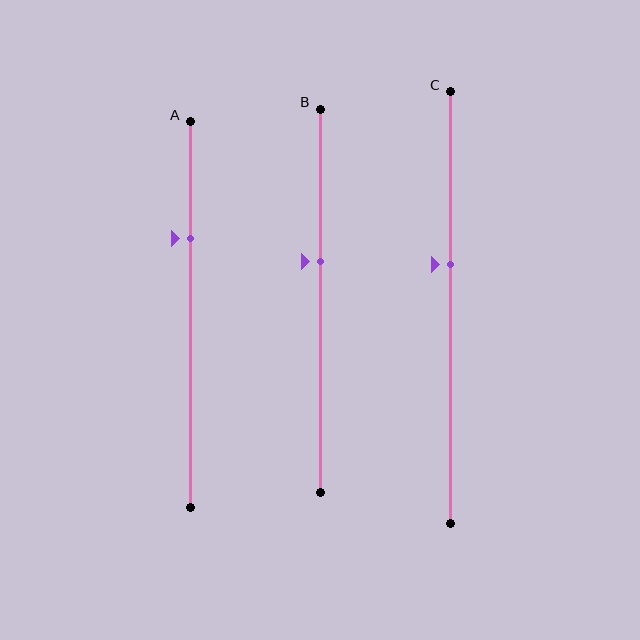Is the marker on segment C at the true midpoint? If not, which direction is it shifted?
No, the marker on segment C is shifted upward by about 10% of the segment length.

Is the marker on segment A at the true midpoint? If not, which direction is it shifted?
No, the marker on segment A is shifted upward by about 20% of the segment length.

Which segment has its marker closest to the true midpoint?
Segment C has its marker closest to the true midpoint.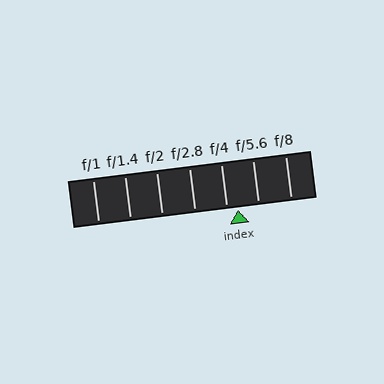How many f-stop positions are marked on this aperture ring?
There are 7 f-stop positions marked.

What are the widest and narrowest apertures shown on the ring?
The widest aperture shown is f/1 and the narrowest is f/8.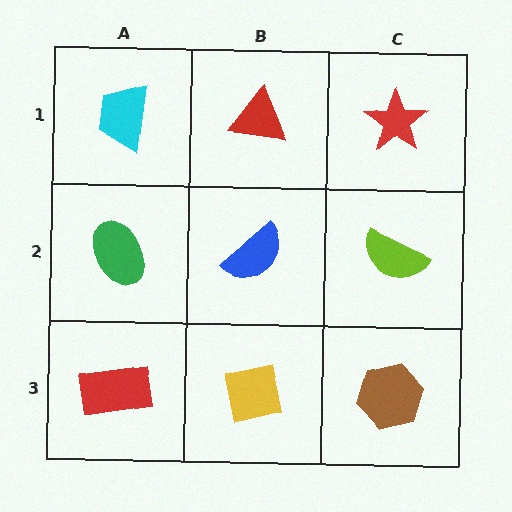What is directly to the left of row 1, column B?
A cyan trapezoid.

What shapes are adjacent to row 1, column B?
A blue semicircle (row 2, column B), a cyan trapezoid (row 1, column A), a red star (row 1, column C).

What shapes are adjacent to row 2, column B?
A red triangle (row 1, column B), a yellow square (row 3, column B), a green ellipse (row 2, column A), a lime semicircle (row 2, column C).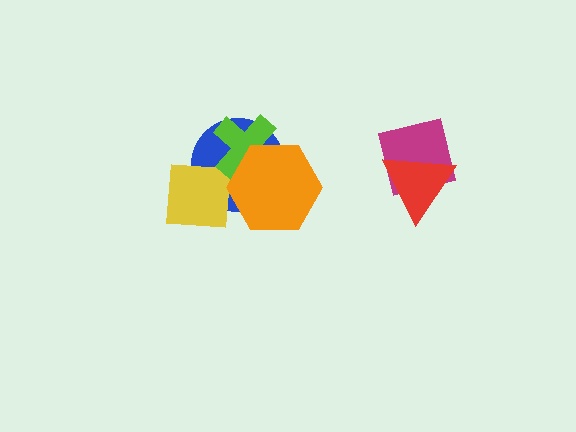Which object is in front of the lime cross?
The orange hexagon is in front of the lime cross.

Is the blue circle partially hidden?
Yes, it is partially covered by another shape.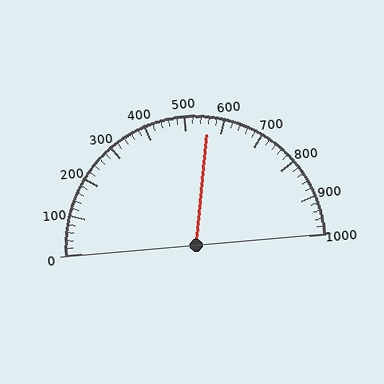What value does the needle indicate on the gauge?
The needle indicates approximately 560.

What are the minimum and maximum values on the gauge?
The gauge ranges from 0 to 1000.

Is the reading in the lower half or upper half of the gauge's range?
The reading is in the upper half of the range (0 to 1000).